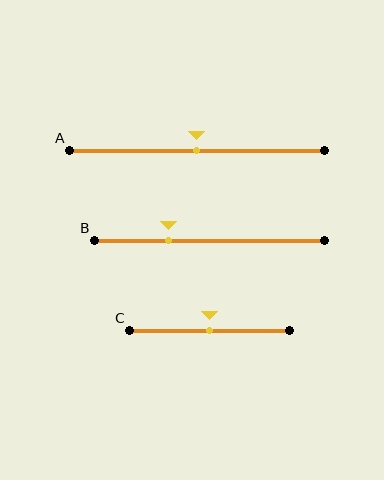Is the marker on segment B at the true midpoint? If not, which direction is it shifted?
No, the marker on segment B is shifted to the left by about 18% of the segment length.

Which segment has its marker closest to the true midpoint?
Segment A has its marker closest to the true midpoint.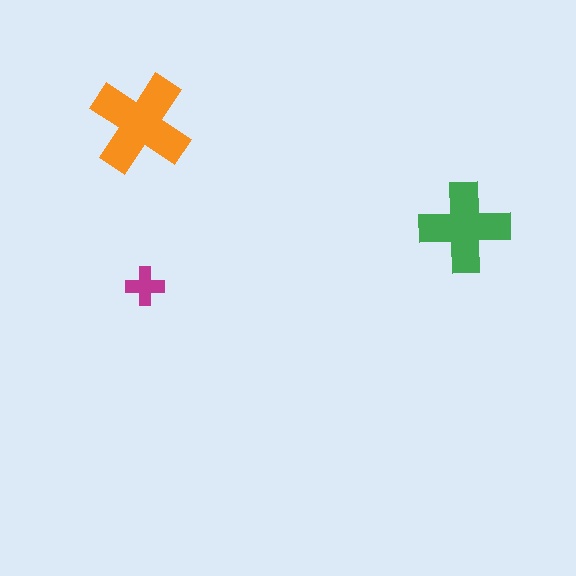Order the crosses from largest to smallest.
the orange one, the green one, the magenta one.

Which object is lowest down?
The magenta cross is bottommost.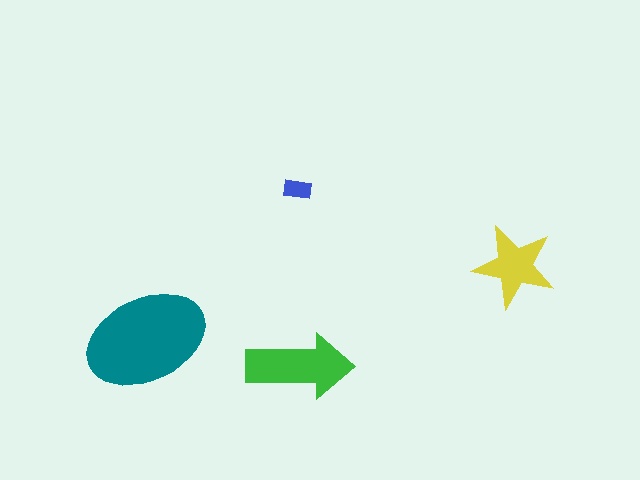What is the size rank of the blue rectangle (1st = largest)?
4th.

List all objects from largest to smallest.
The teal ellipse, the green arrow, the yellow star, the blue rectangle.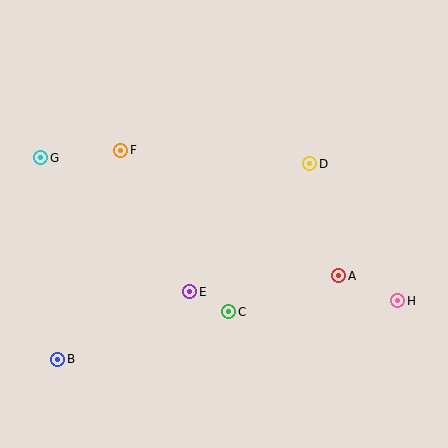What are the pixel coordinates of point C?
Point C is at (229, 312).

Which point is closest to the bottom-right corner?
Point H is closest to the bottom-right corner.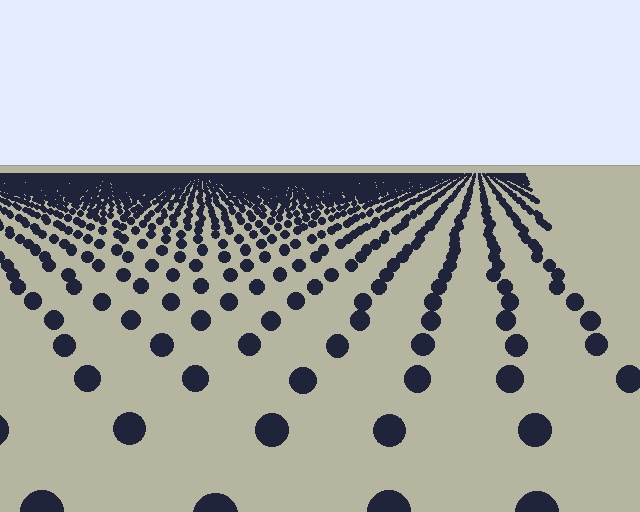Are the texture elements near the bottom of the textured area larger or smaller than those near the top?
Larger. Near the bottom, elements are closer to the viewer and appear at a bigger on-screen size.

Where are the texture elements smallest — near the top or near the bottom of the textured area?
Near the top.